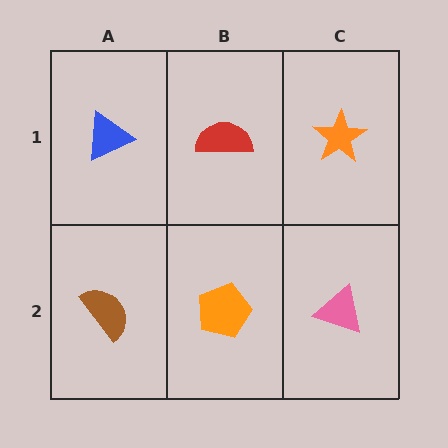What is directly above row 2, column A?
A blue triangle.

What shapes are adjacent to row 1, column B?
An orange pentagon (row 2, column B), a blue triangle (row 1, column A), an orange star (row 1, column C).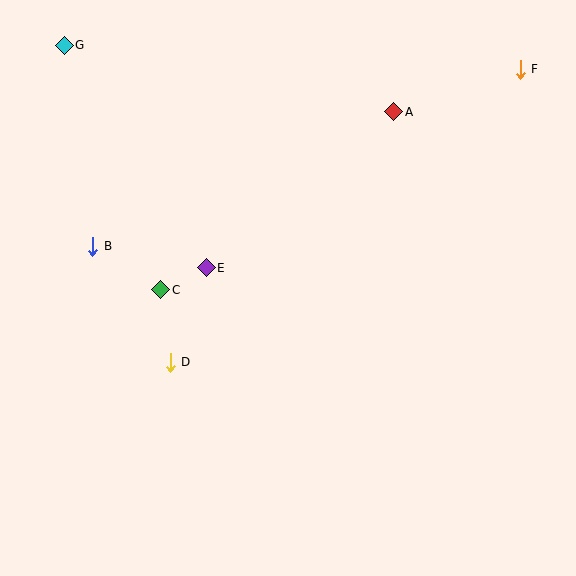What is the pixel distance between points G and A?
The distance between G and A is 336 pixels.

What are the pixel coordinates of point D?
Point D is at (170, 362).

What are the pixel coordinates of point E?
Point E is at (206, 268).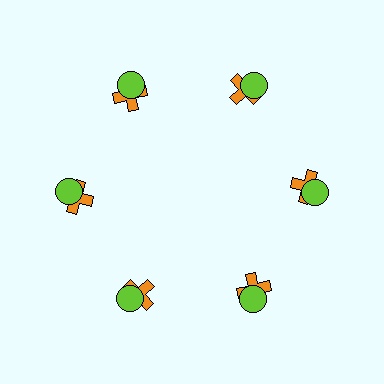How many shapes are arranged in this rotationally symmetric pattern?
There are 12 shapes, arranged in 6 groups of 2.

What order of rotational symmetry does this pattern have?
This pattern has 6-fold rotational symmetry.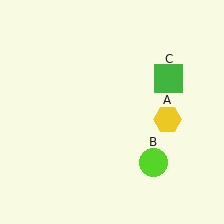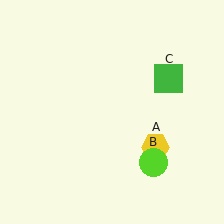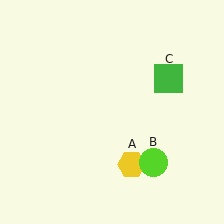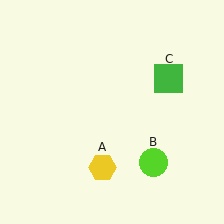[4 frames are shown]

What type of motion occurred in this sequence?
The yellow hexagon (object A) rotated clockwise around the center of the scene.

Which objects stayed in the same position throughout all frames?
Lime circle (object B) and green square (object C) remained stationary.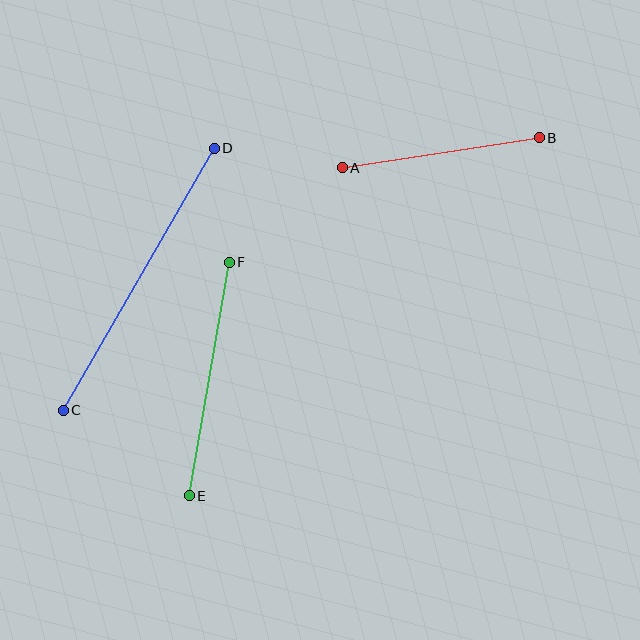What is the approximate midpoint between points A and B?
The midpoint is at approximately (441, 153) pixels.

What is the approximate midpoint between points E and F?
The midpoint is at approximately (209, 379) pixels.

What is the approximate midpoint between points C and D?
The midpoint is at approximately (139, 279) pixels.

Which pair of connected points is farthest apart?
Points C and D are farthest apart.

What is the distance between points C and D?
The distance is approximately 302 pixels.